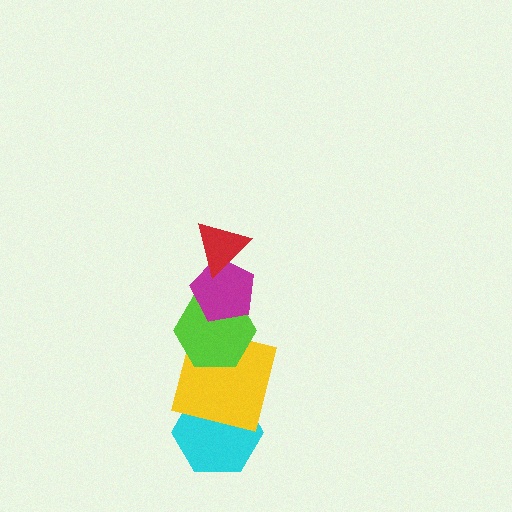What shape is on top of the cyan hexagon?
The yellow square is on top of the cyan hexagon.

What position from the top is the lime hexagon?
The lime hexagon is 3rd from the top.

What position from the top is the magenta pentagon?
The magenta pentagon is 2nd from the top.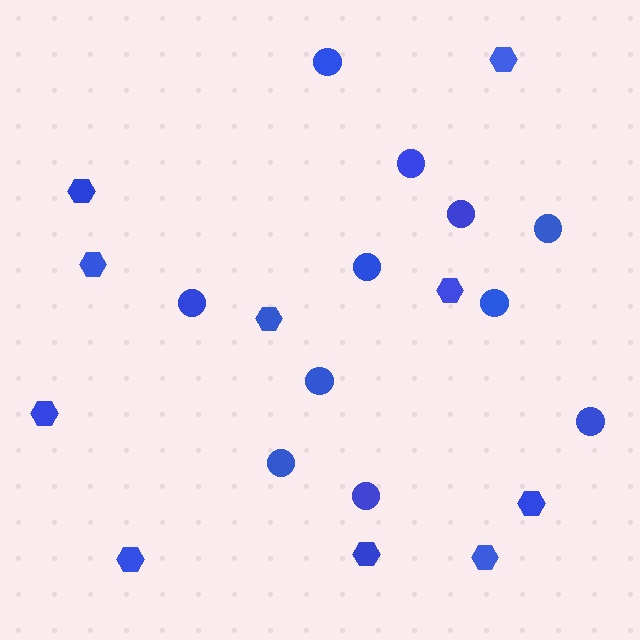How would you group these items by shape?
There are 2 groups: one group of circles (11) and one group of hexagons (10).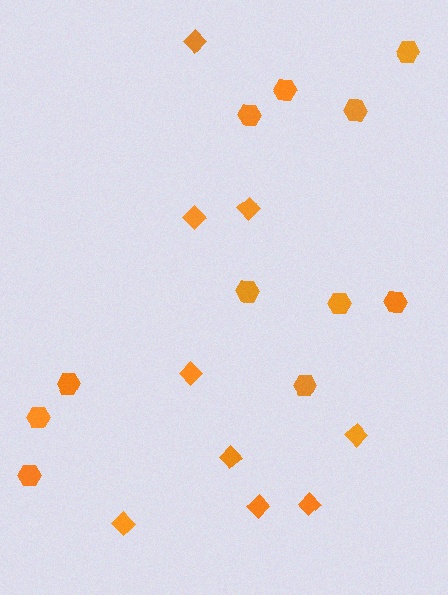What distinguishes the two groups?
There are 2 groups: one group of hexagons (11) and one group of diamonds (9).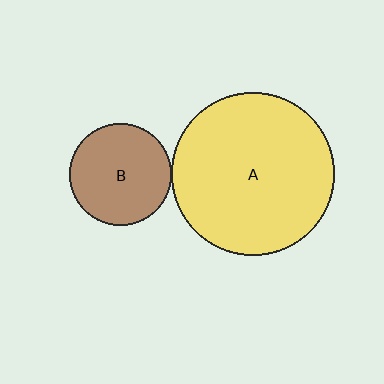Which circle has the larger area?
Circle A (yellow).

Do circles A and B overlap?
Yes.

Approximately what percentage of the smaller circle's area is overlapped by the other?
Approximately 5%.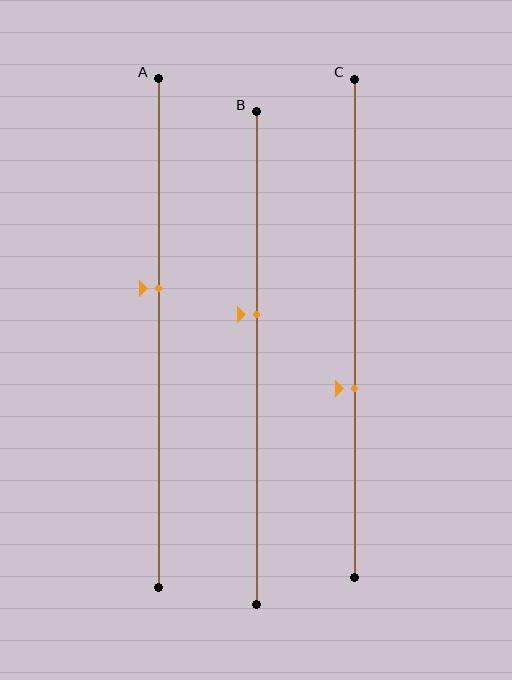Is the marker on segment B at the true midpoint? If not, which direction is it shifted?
No, the marker on segment B is shifted upward by about 9% of the segment length.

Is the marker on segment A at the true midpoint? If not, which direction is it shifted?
No, the marker on segment A is shifted upward by about 9% of the segment length.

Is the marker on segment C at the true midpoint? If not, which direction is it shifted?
No, the marker on segment C is shifted downward by about 12% of the segment length.